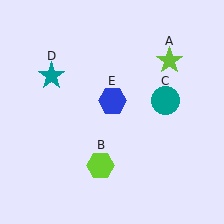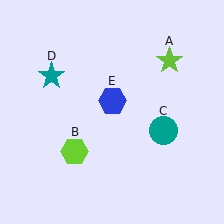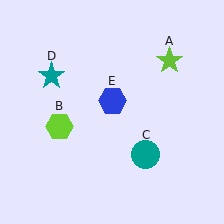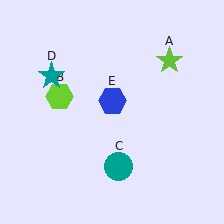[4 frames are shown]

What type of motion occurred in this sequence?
The lime hexagon (object B), teal circle (object C) rotated clockwise around the center of the scene.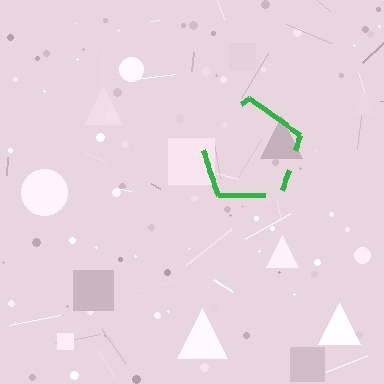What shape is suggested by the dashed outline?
The dashed outline suggests a pentagon.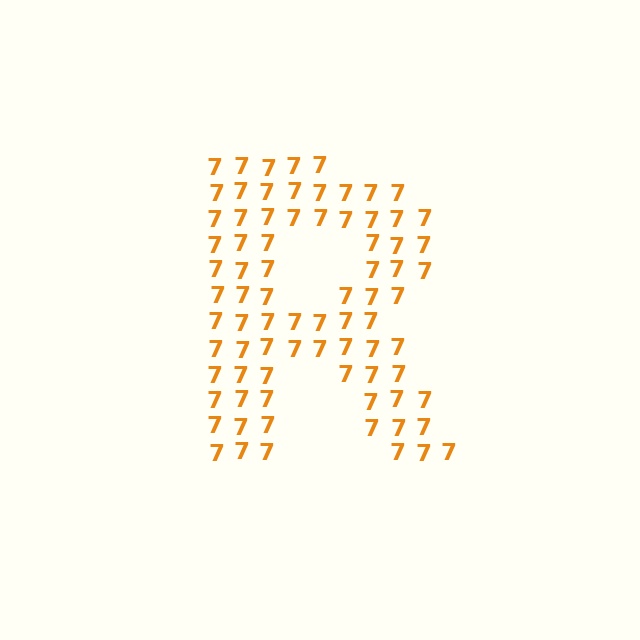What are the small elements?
The small elements are digit 7's.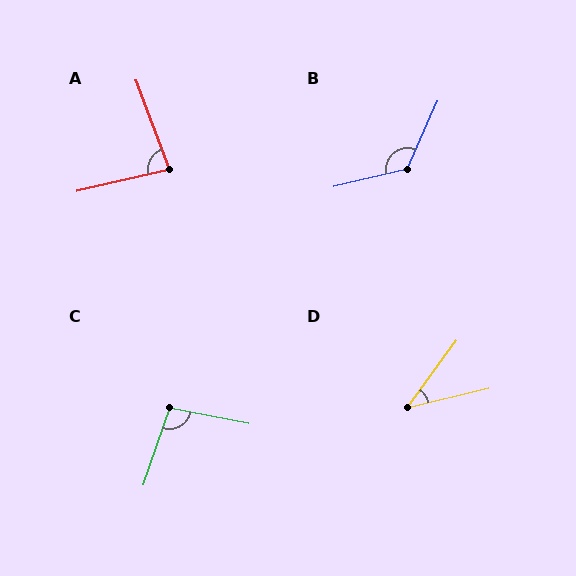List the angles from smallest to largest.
D (40°), A (82°), C (97°), B (127°).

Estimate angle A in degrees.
Approximately 82 degrees.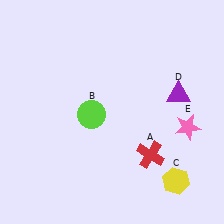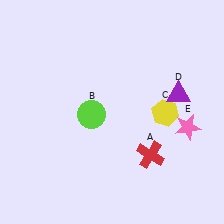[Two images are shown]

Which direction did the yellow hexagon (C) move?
The yellow hexagon (C) moved up.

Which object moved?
The yellow hexagon (C) moved up.